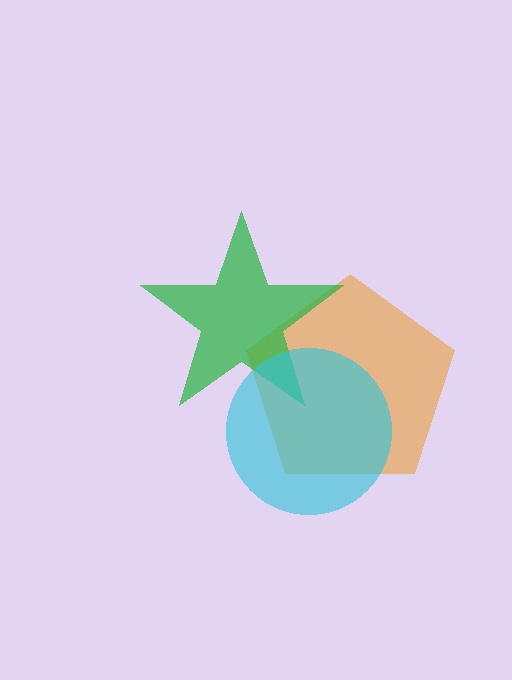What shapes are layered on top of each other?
The layered shapes are: an orange pentagon, a green star, a cyan circle.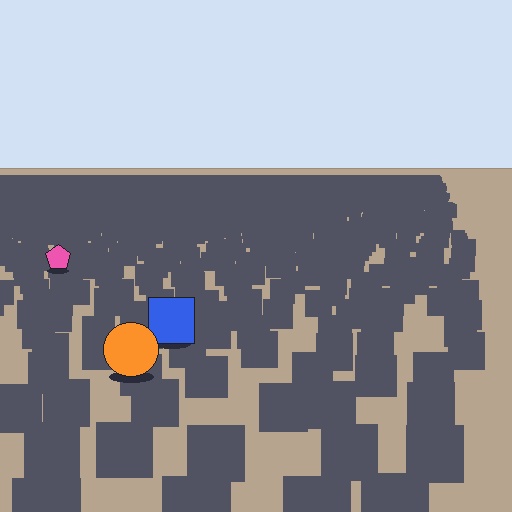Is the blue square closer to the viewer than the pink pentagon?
Yes. The blue square is closer — you can tell from the texture gradient: the ground texture is coarser near it.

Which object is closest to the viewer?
The orange circle is closest. The texture marks near it are larger and more spread out.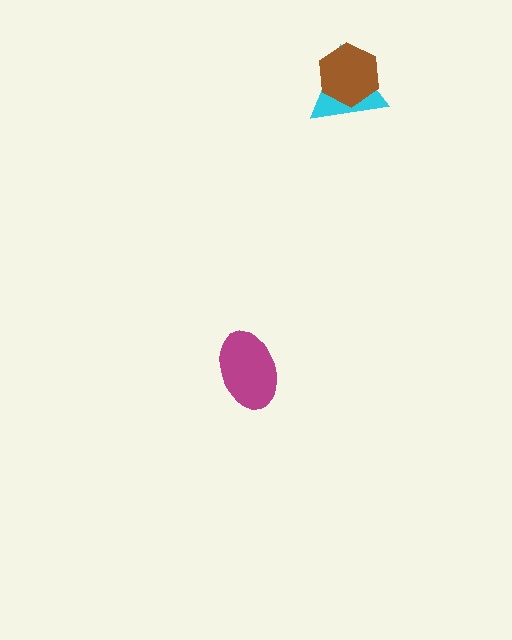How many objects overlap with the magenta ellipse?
0 objects overlap with the magenta ellipse.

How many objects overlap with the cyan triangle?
1 object overlaps with the cyan triangle.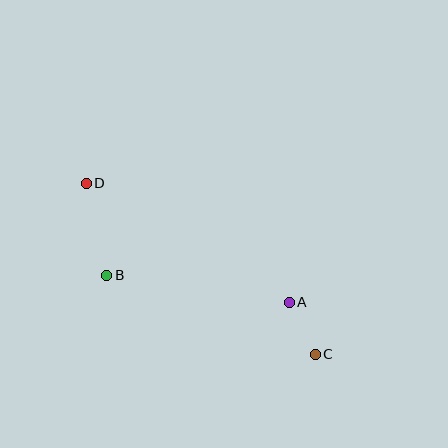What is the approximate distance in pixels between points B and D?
The distance between B and D is approximately 94 pixels.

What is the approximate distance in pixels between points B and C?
The distance between B and C is approximately 223 pixels.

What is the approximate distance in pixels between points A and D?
The distance between A and D is approximately 235 pixels.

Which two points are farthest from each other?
Points C and D are farthest from each other.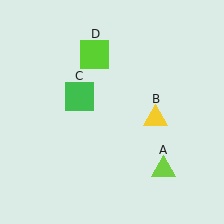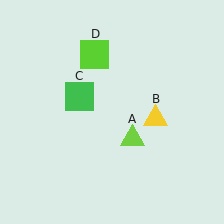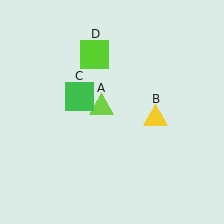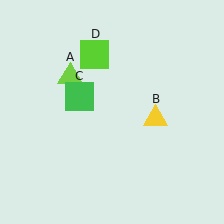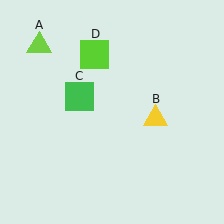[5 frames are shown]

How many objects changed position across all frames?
1 object changed position: lime triangle (object A).